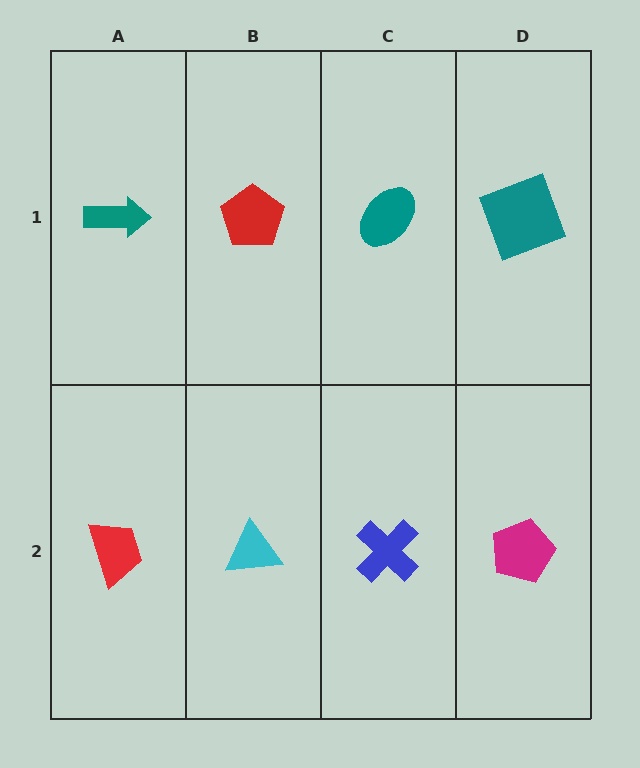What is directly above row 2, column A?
A teal arrow.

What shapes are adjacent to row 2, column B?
A red pentagon (row 1, column B), a red trapezoid (row 2, column A), a blue cross (row 2, column C).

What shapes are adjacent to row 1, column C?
A blue cross (row 2, column C), a red pentagon (row 1, column B), a teal square (row 1, column D).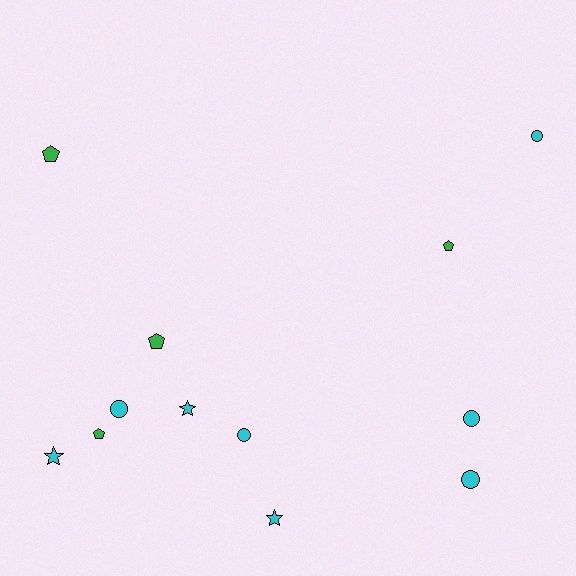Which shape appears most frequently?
Circle, with 5 objects.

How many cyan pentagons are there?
There are no cyan pentagons.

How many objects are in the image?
There are 12 objects.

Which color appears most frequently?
Cyan, with 8 objects.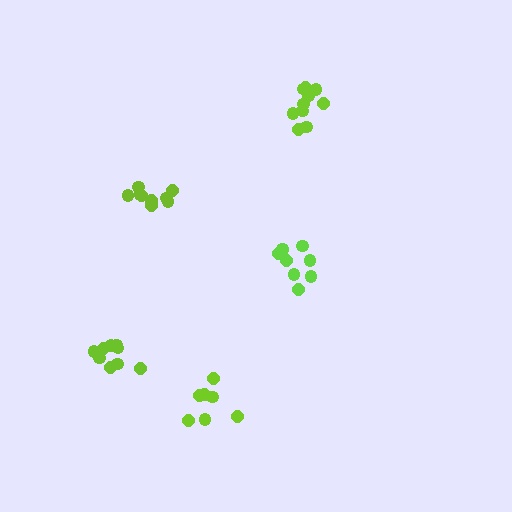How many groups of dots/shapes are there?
There are 5 groups.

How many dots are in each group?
Group 1: 7 dots, Group 2: 9 dots, Group 3: 10 dots, Group 4: 9 dots, Group 5: 9 dots (44 total).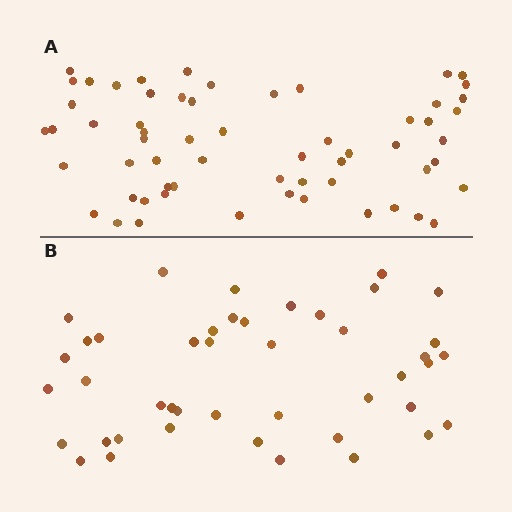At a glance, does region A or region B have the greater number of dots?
Region A (the top region) has more dots.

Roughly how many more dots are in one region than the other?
Region A has approximately 15 more dots than region B.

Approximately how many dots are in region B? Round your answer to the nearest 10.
About 40 dots. (The exact count is 44, which rounds to 40.)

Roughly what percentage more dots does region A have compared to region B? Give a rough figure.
About 35% more.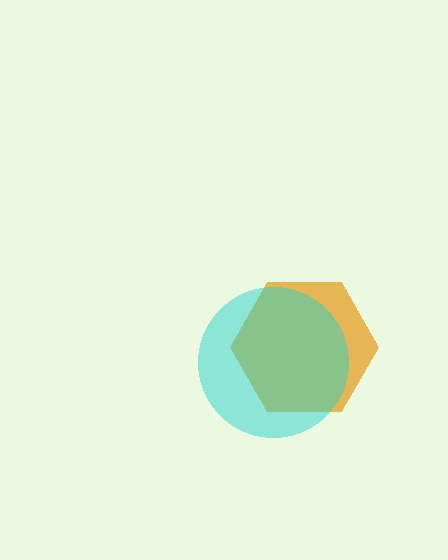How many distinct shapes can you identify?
There are 2 distinct shapes: an orange hexagon, a cyan circle.